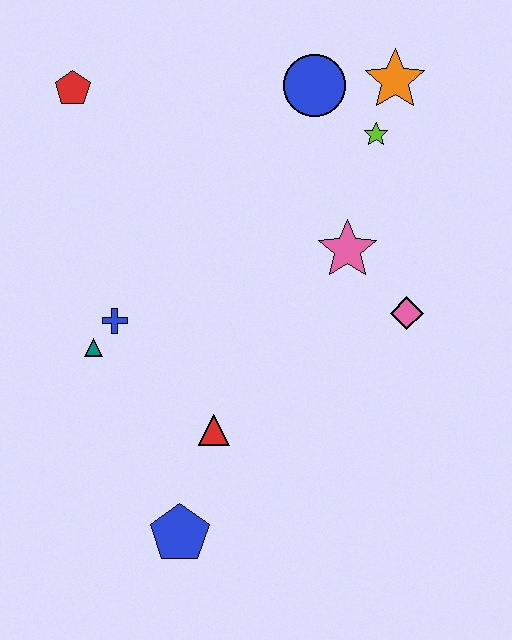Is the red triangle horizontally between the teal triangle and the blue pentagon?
No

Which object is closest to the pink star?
The pink diamond is closest to the pink star.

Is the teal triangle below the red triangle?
No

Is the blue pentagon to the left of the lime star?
Yes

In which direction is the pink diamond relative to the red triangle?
The pink diamond is to the right of the red triangle.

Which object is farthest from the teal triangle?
The orange star is farthest from the teal triangle.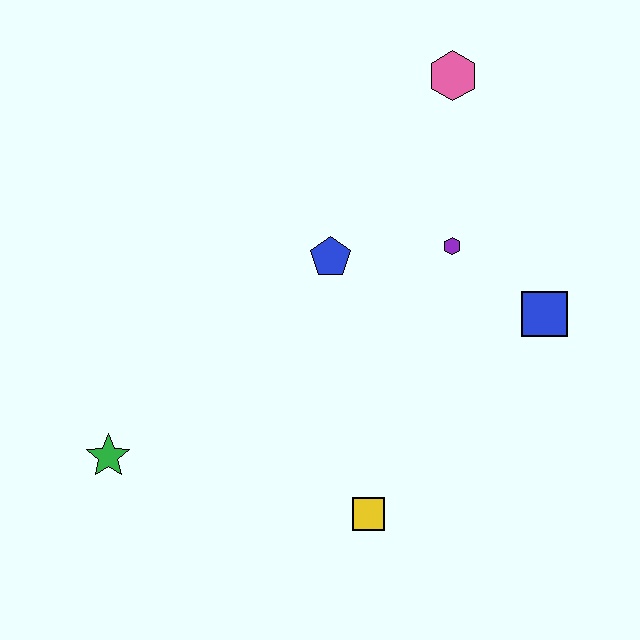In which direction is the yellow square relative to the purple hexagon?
The yellow square is below the purple hexagon.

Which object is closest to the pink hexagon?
The purple hexagon is closest to the pink hexagon.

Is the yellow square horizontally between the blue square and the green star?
Yes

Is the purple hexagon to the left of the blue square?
Yes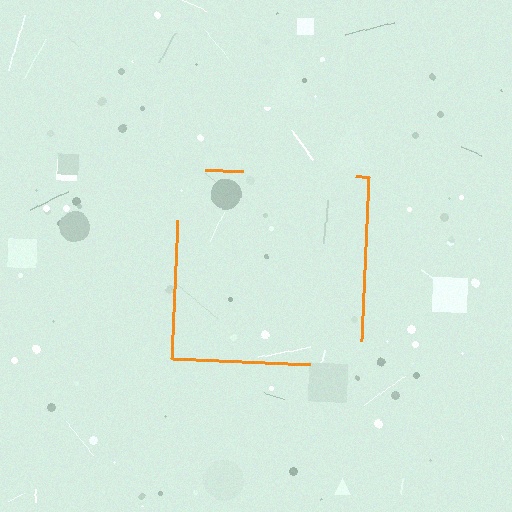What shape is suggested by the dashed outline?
The dashed outline suggests a square.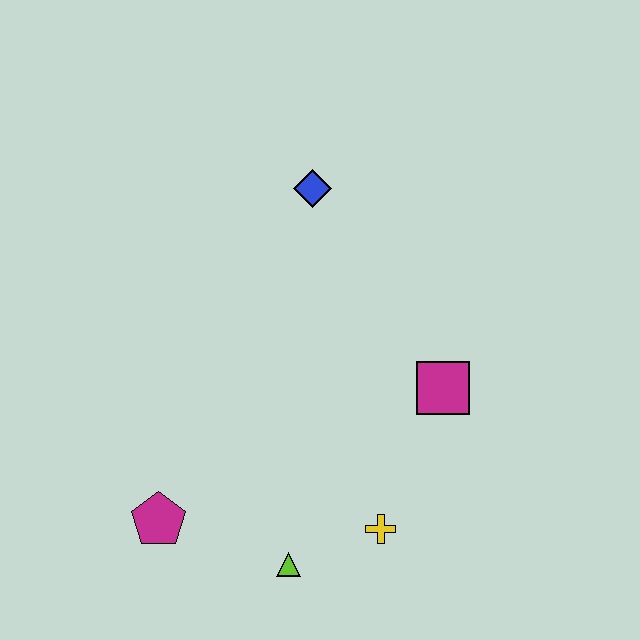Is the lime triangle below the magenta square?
Yes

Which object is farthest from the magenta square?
The magenta pentagon is farthest from the magenta square.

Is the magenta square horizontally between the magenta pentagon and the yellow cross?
No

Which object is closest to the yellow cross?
The lime triangle is closest to the yellow cross.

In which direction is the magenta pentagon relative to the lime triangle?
The magenta pentagon is to the left of the lime triangle.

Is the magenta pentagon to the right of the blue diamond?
No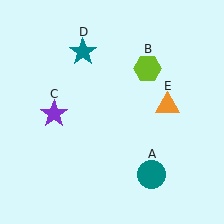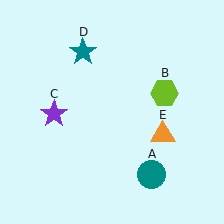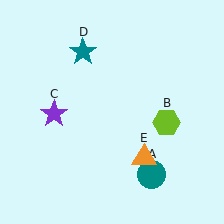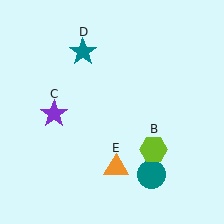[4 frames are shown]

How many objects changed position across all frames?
2 objects changed position: lime hexagon (object B), orange triangle (object E).